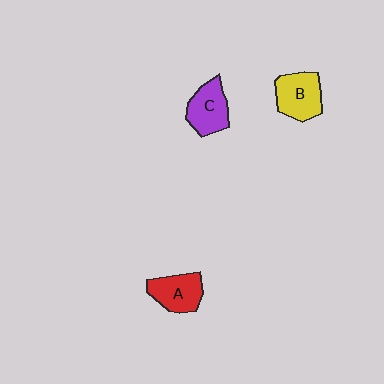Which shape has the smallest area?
Shape A (red).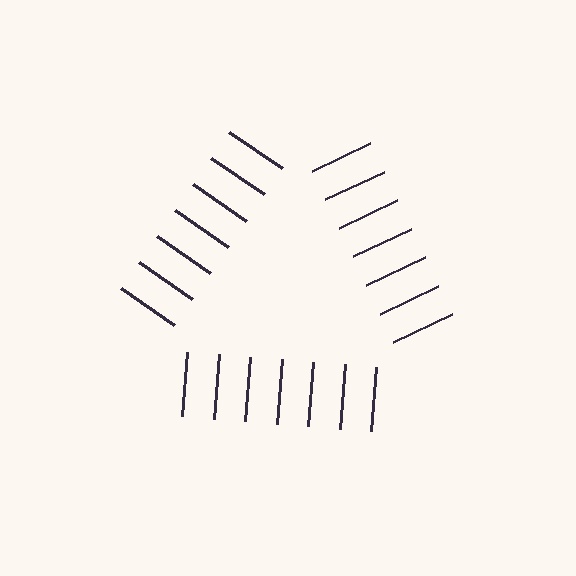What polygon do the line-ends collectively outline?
An illusory triangle — the line segments terminate on its edges but no continuous stroke is drawn.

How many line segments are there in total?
21 — 7 along each of the 3 edges.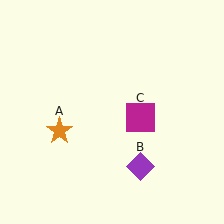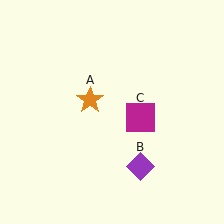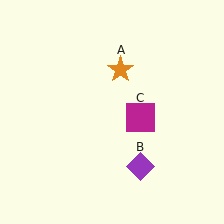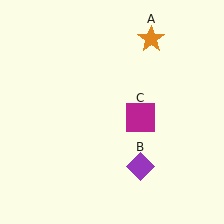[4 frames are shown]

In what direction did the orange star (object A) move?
The orange star (object A) moved up and to the right.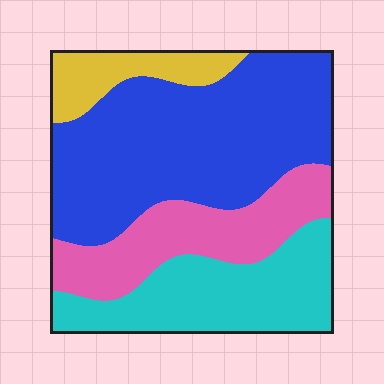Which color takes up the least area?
Yellow, at roughly 10%.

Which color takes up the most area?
Blue, at roughly 45%.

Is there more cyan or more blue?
Blue.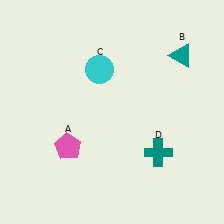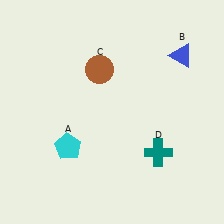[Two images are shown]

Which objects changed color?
A changed from pink to cyan. B changed from teal to blue. C changed from cyan to brown.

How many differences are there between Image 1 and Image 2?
There are 3 differences between the two images.